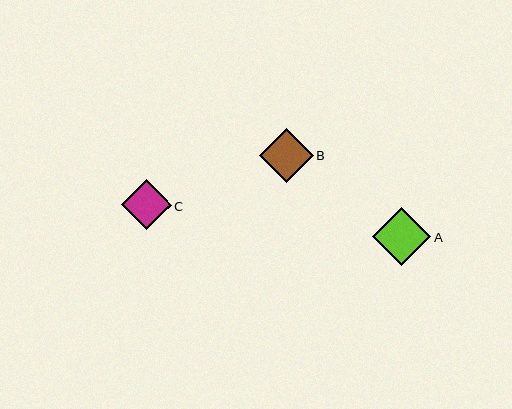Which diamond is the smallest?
Diamond C is the smallest with a size of approximately 49 pixels.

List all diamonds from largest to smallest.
From largest to smallest: A, B, C.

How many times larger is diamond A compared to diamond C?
Diamond A is approximately 1.2 times the size of diamond C.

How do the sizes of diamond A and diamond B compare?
Diamond A and diamond B are approximately the same size.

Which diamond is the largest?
Diamond A is the largest with a size of approximately 58 pixels.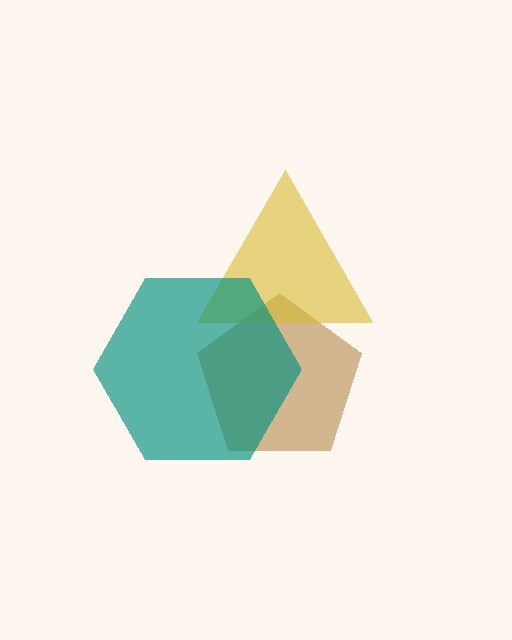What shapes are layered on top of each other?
The layered shapes are: a brown pentagon, a yellow triangle, a teal hexagon.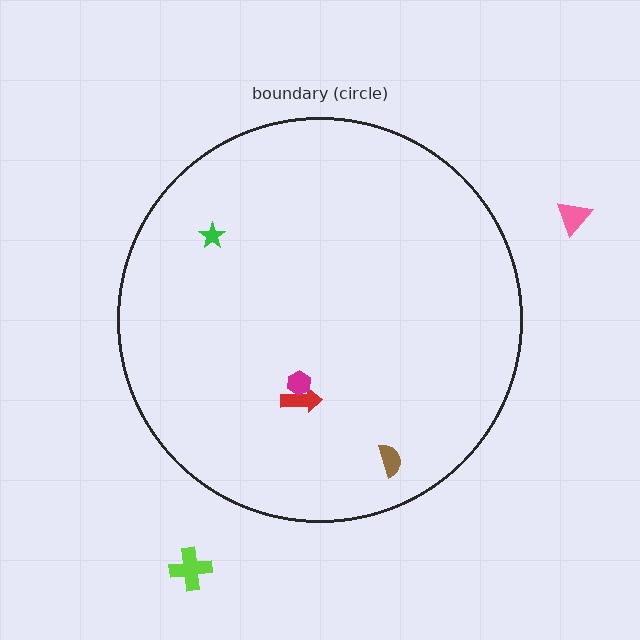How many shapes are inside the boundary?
4 inside, 2 outside.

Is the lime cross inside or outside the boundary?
Outside.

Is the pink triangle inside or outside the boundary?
Outside.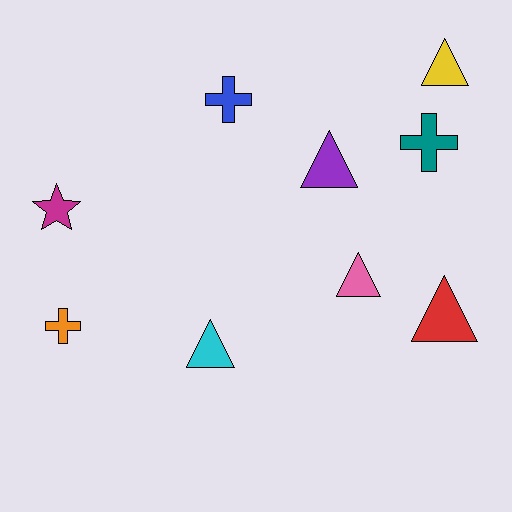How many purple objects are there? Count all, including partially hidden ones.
There is 1 purple object.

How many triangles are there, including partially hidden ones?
There are 5 triangles.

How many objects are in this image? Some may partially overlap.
There are 9 objects.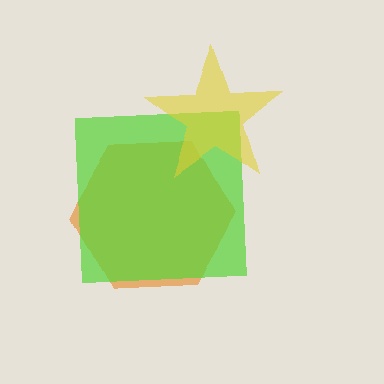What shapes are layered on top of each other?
The layered shapes are: an orange hexagon, a lime square, a yellow star.